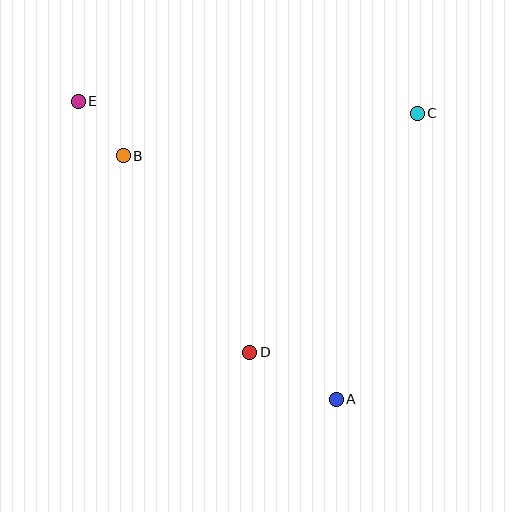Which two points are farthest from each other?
Points A and E are farthest from each other.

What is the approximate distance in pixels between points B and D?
The distance between B and D is approximately 234 pixels.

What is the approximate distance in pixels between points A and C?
The distance between A and C is approximately 297 pixels.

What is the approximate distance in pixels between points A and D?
The distance between A and D is approximately 98 pixels.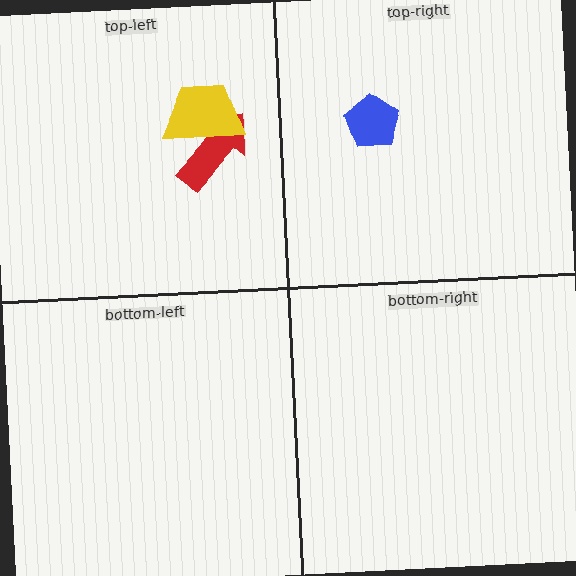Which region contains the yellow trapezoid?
The top-left region.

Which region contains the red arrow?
The top-left region.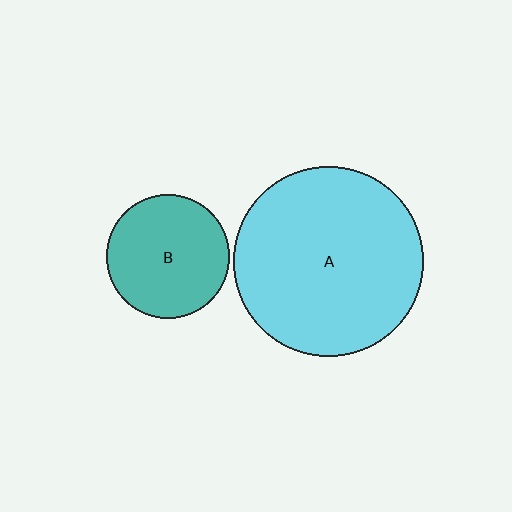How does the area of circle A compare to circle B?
Approximately 2.4 times.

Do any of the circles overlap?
No, none of the circles overlap.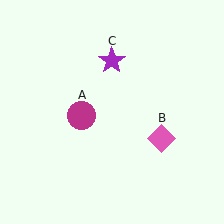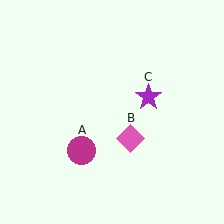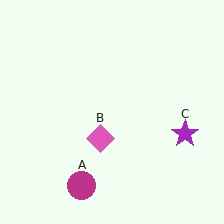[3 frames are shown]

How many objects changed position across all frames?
3 objects changed position: magenta circle (object A), pink diamond (object B), purple star (object C).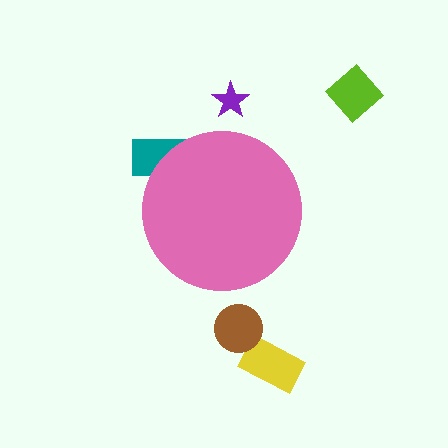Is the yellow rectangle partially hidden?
No, the yellow rectangle is fully visible.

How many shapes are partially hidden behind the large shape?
1 shape is partially hidden.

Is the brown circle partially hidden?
No, the brown circle is fully visible.